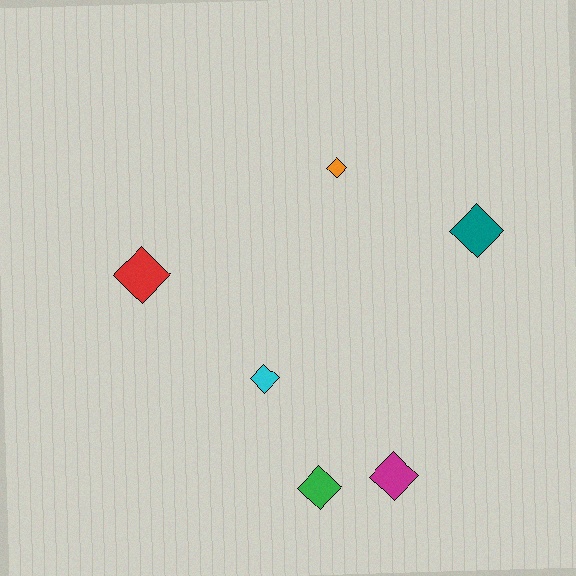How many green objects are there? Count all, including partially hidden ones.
There is 1 green object.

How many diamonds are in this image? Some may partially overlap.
There are 6 diamonds.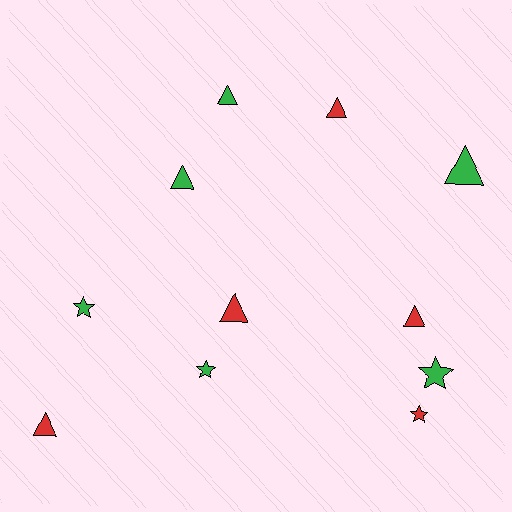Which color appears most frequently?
Green, with 6 objects.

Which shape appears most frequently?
Triangle, with 7 objects.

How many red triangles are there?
There are 4 red triangles.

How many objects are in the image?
There are 11 objects.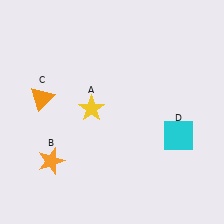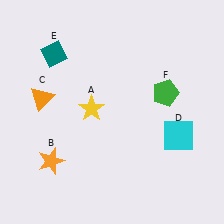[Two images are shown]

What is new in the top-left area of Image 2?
A teal diamond (E) was added in the top-left area of Image 2.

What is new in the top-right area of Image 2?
A green pentagon (F) was added in the top-right area of Image 2.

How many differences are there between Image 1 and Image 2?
There are 2 differences between the two images.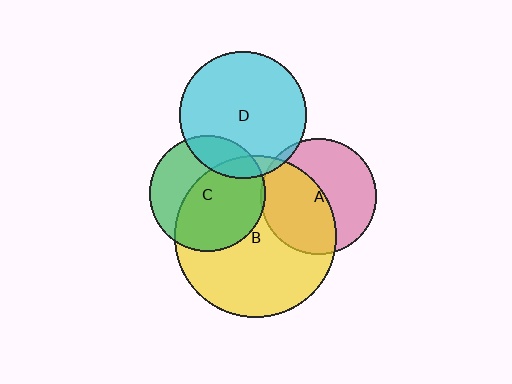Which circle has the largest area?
Circle B (yellow).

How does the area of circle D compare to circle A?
Approximately 1.2 times.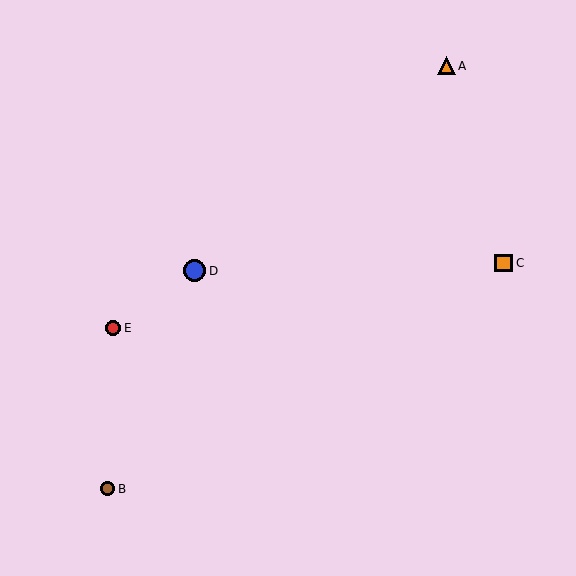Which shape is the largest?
The blue circle (labeled D) is the largest.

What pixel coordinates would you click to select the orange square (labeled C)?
Click at (504, 263) to select the orange square C.